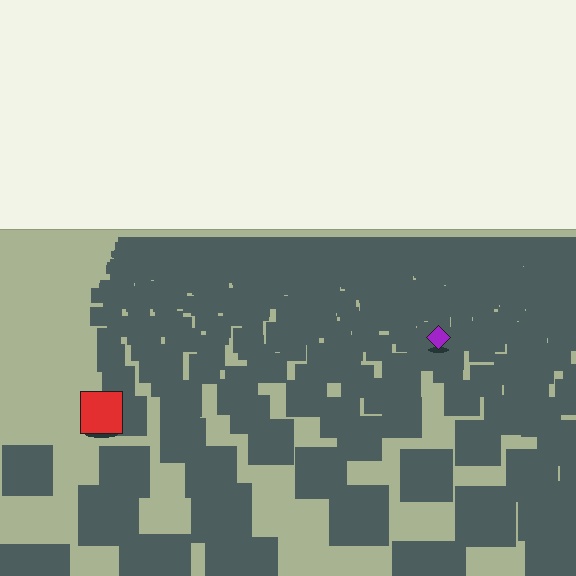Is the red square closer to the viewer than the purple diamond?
Yes. The red square is closer — you can tell from the texture gradient: the ground texture is coarser near it.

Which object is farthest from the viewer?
The purple diamond is farthest from the viewer. It appears smaller and the ground texture around it is denser.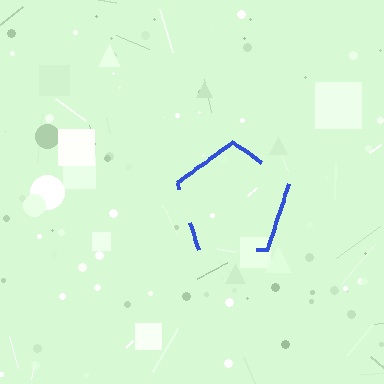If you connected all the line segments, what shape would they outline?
They would outline a pentagon.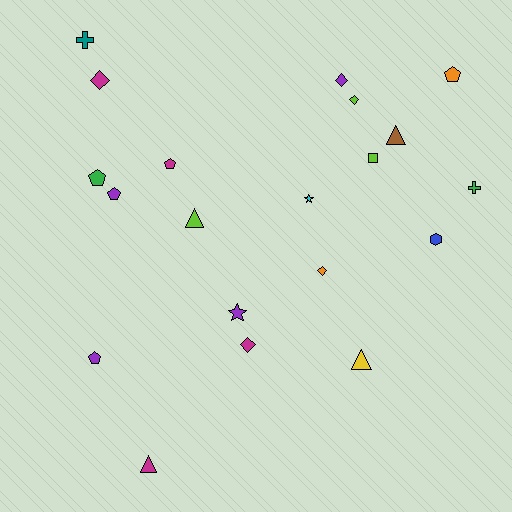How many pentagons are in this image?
There are 5 pentagons.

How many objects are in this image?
There are 20 objects.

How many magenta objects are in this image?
There are 4 magenta objects.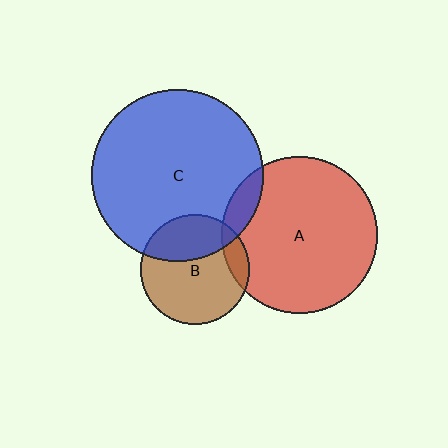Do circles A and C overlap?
Yes.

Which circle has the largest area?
Circle C (blue).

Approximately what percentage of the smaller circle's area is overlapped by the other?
Approximately 10%.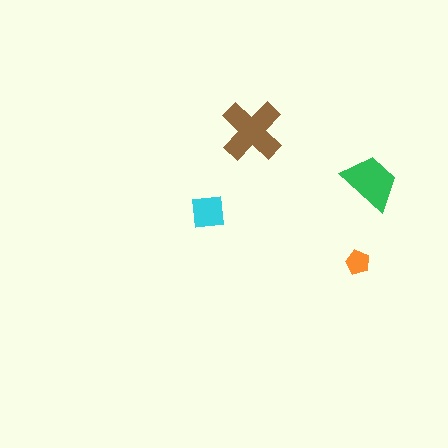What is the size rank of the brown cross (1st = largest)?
1st.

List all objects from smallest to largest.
The orange pentagon, the cyan square, the green trapezoid, the brown cross.